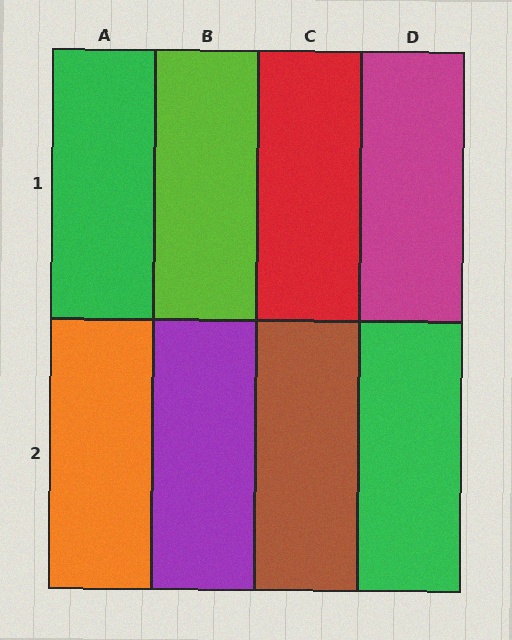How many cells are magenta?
1 cell is magenta.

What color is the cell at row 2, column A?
Orange.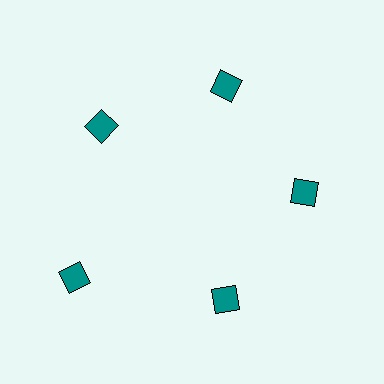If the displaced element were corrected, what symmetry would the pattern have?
It would have 5-fold rotational symmetry — the pattern would map onto itself every 72 degrees.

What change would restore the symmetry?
The symmetry would be restored by moving it inward, back onto the ring so that all 5 diamonds sit at equal angles and equal distance from the center.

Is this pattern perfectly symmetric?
No. The 5 teal diamonds are arranged in a ring, but one element near the 8 o'clock position is pushed outward from the center, breaking the 5-fold rotational symmetry.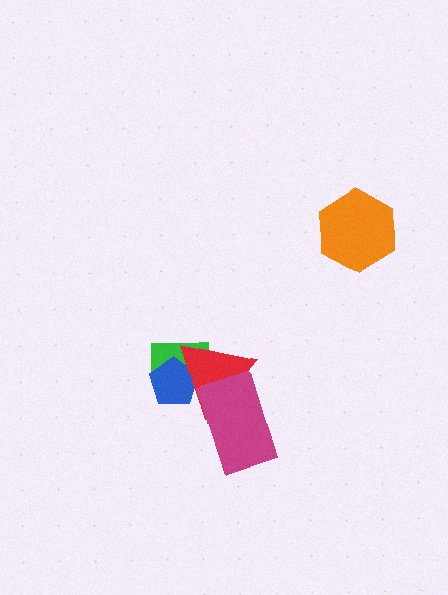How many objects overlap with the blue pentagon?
2 objects overlap with the blue pentagon.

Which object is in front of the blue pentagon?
The red triangle is in front of the blue pentagon.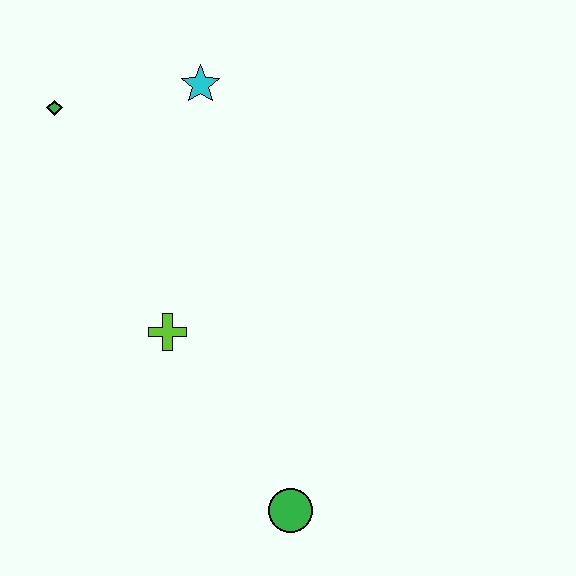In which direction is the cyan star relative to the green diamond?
The cyan star is to the right of the green diamond.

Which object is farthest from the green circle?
The green diamond is farthest from the green circle.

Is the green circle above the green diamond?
No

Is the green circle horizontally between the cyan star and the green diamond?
No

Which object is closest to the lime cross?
The green circle is closest to the lime cross.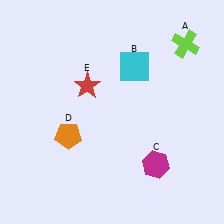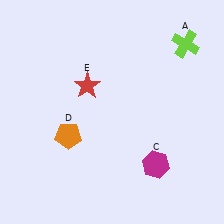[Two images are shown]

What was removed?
The cyan square (B) was removed in Image 2.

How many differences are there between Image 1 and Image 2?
There is 1 difference between the two images.